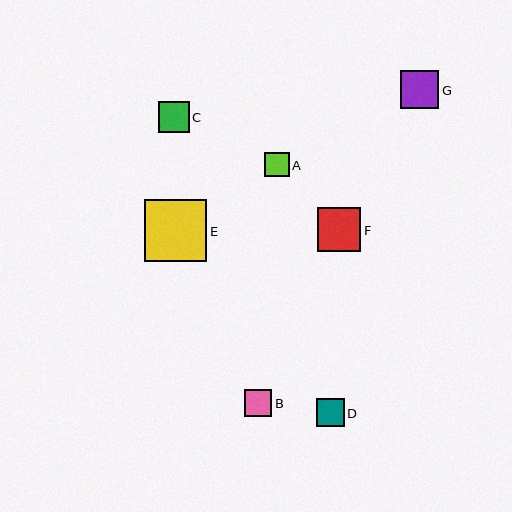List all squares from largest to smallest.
From largest to smallest: E, F, G, C, D, B, A.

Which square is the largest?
Square E is the largest with a size of approximately 63 pixels.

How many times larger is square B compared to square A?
Square B is approximately 1.1 times the size of square A.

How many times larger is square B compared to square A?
Square B is approximately 1.1 times the size of square A.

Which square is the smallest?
Square A is the smallest with a size of approximately 24 pixels.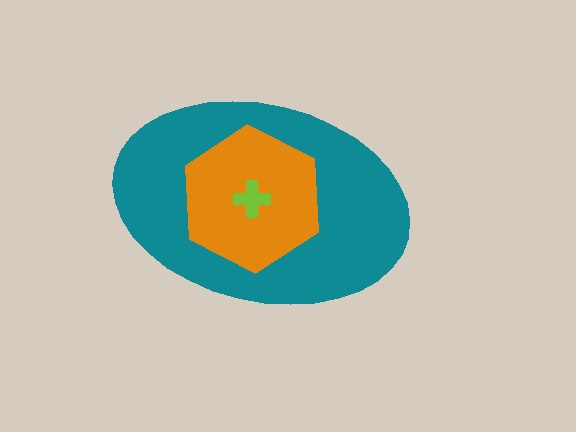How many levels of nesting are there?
3.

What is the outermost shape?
The teal ellipse.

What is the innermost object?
The lime cross.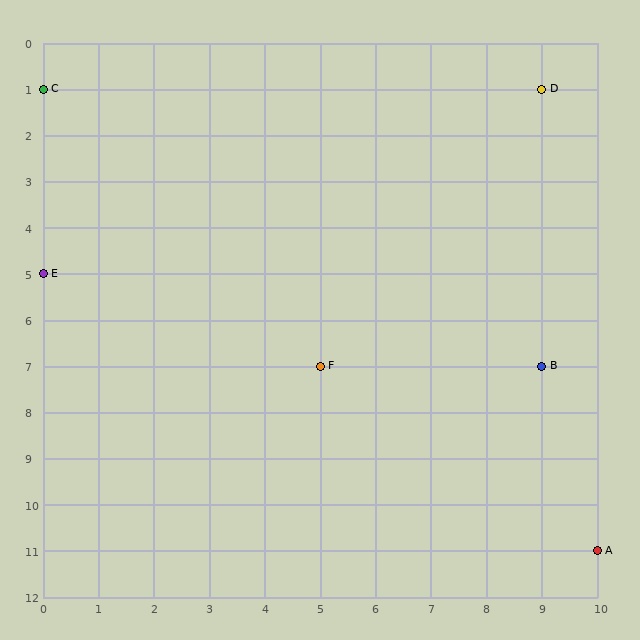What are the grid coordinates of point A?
Point A is at grid coordinates (10, 11).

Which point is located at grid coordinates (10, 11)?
Point A is at (10, 11).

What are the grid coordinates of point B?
Point B is at grid coordinates (9, 7).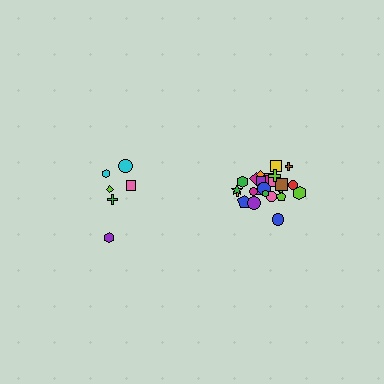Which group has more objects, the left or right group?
The right group.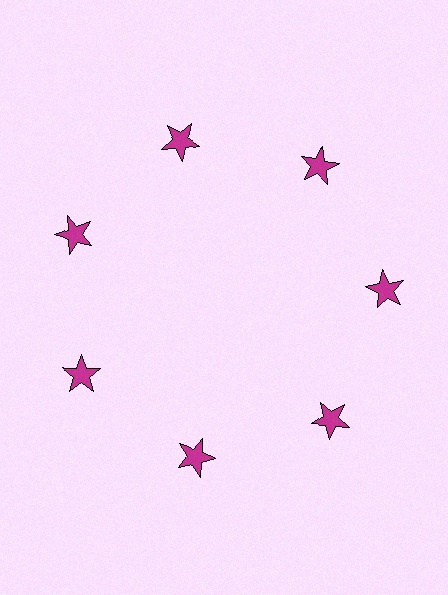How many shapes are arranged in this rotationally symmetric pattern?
There are 7 shapes, arranged in 7 groups of 1.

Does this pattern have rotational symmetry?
Yes, this pattern has 7-fold rotational symmetry. It looks the same after rotating 51 degrees around the center.